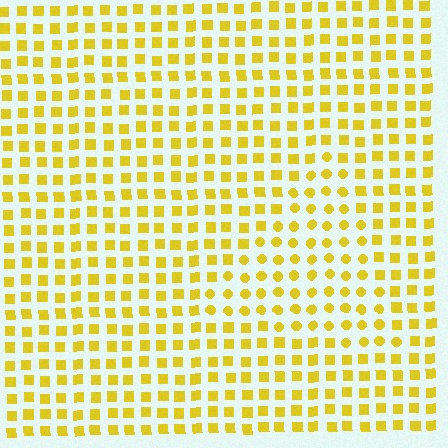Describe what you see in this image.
The image is filled with small yellow elements arranged in a uniform grid. A triangle-shaped region contains circles, while the surrounding area contains squares. The boundary is defined purely by the change in element shape.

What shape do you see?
I see a triangle.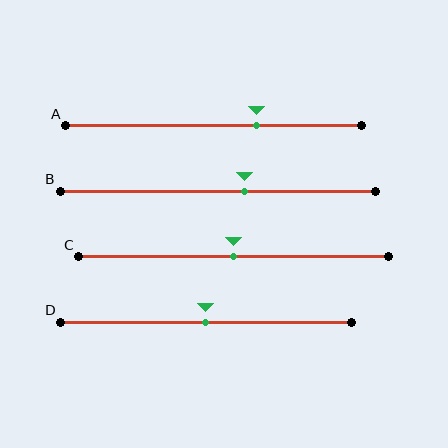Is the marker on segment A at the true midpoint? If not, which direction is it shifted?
No, the marker on segment A is shifted to the right by about 15% of the segment length.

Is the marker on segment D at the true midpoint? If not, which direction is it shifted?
Yes, the marker on segment D is at the true midpoint.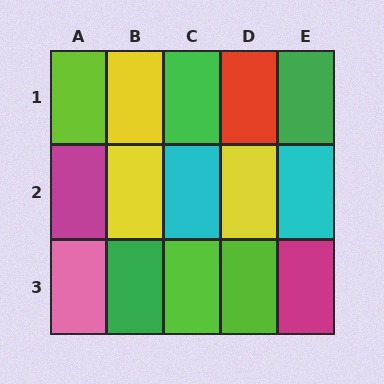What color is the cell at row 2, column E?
Cyan.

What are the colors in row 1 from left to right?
Lime, yellow, green, red, green.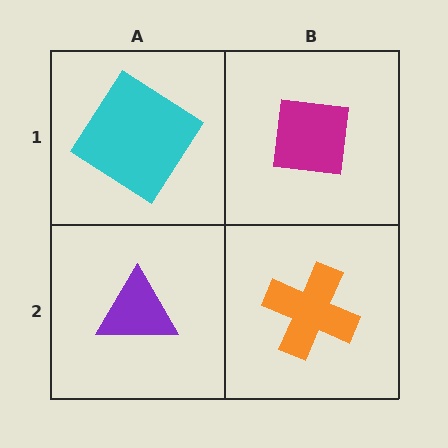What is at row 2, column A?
A purple triangle.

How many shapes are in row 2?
2 shapes.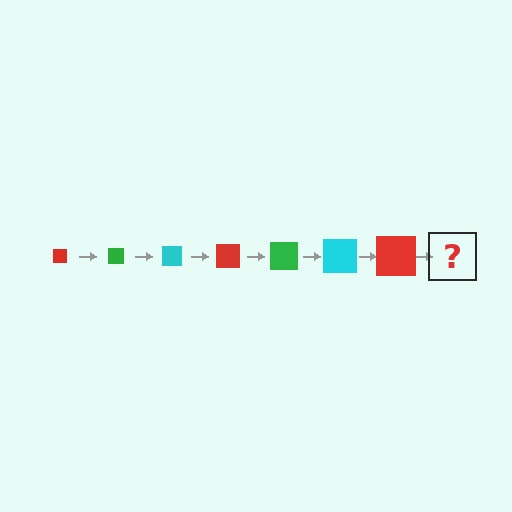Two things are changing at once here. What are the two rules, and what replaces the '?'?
The two rules are that the square grows larger each step and the color cycles through red, green, and cyan. The '?' should be a green square, larger than the previous one.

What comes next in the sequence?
The next element should be a green square, larger than the previous one.